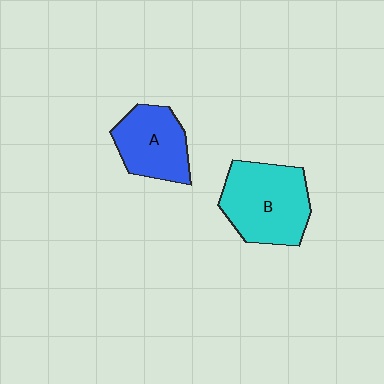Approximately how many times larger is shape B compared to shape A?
Approximately 1.4 times.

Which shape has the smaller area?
Shape A (blue).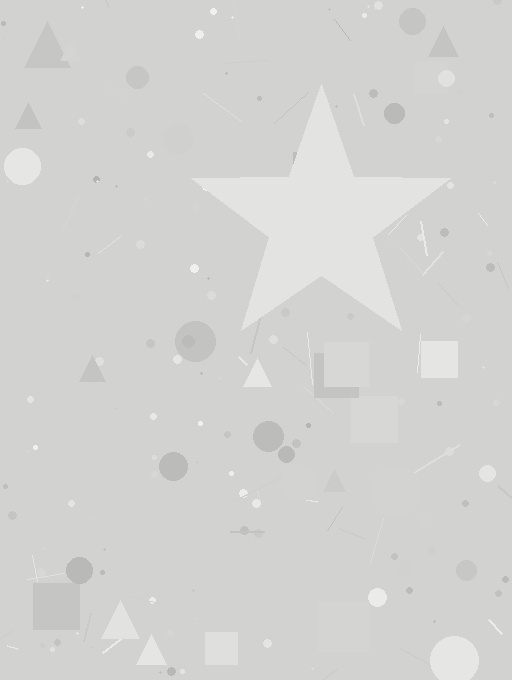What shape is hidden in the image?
A star is hidden in the image.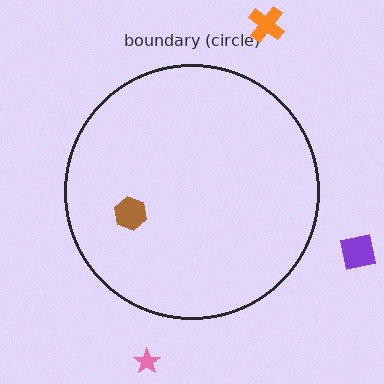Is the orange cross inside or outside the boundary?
Outside.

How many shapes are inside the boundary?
1 inside, 3 outside.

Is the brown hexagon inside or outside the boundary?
Inside.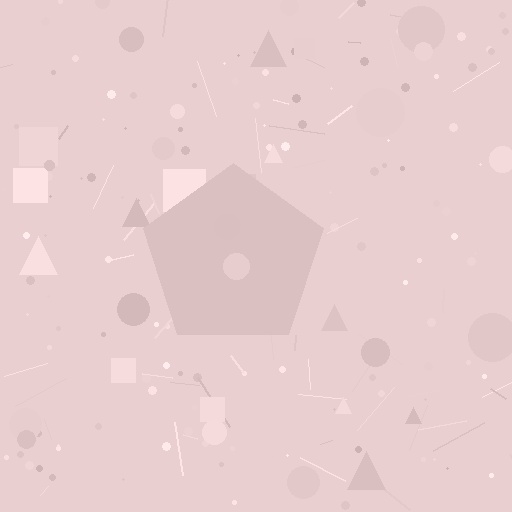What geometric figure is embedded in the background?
A pentagon is embedded in the background.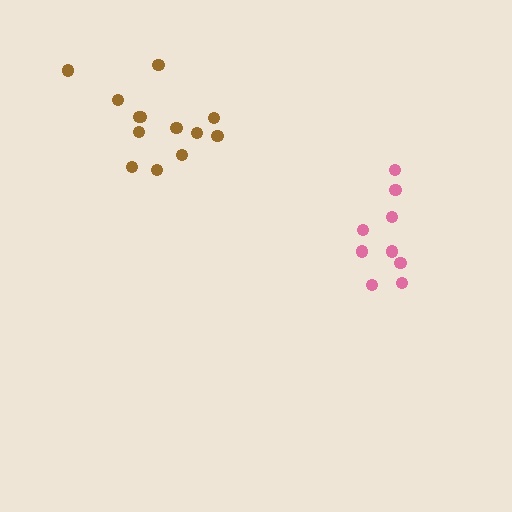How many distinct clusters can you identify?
There are 2 distinct clusters.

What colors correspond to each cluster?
The clusters are colored: pink, brown.